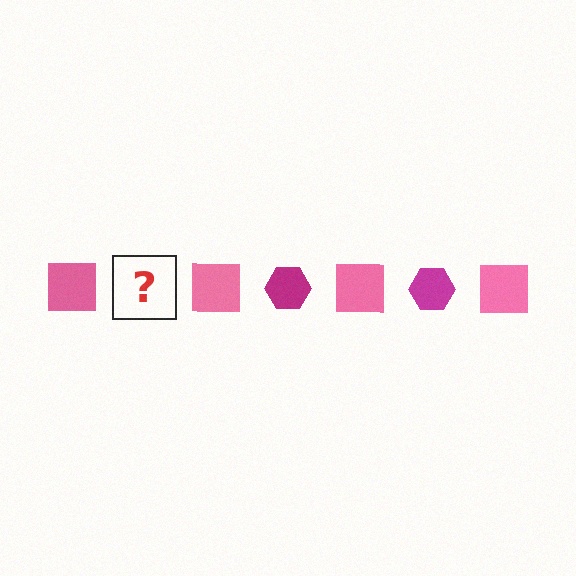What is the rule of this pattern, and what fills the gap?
The rule is that the pattern alternates between pink square and magenta hexagon. The gap should be filled with a magenta hexagon.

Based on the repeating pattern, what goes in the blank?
The blank should be a magenta hexagon.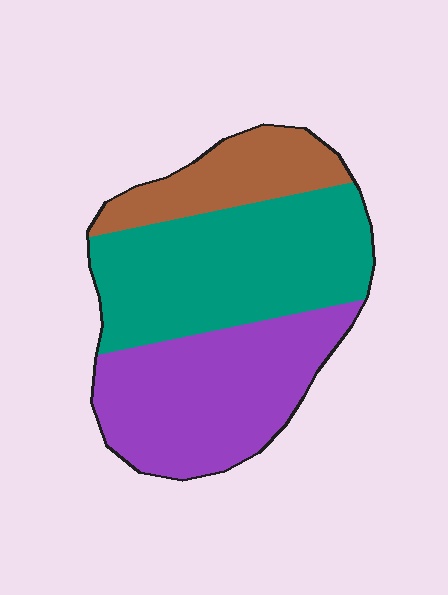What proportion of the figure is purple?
Purple takes up between a third and a half of the figure.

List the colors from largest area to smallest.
From largest to smallest: teal, purple, brown.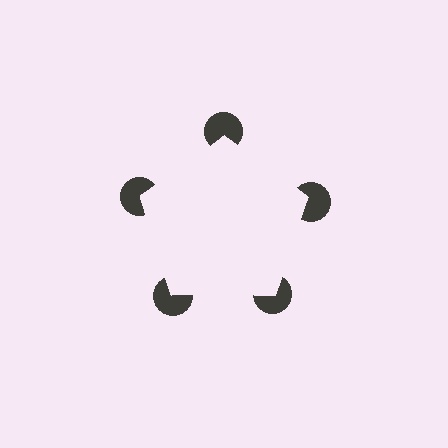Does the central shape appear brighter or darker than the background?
It typically appears slightly brighter than the background, even though no actual brightness change is drawn.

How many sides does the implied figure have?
5 sides.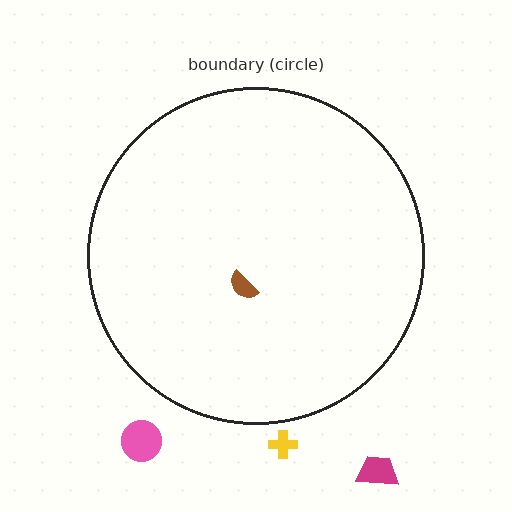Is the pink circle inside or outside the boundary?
Outside.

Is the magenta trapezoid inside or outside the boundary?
Outside.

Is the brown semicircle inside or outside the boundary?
Inside.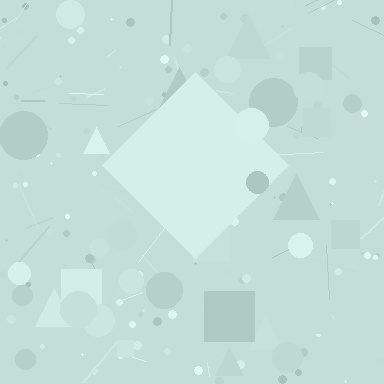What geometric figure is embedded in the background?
A diamond is embedded in the background.